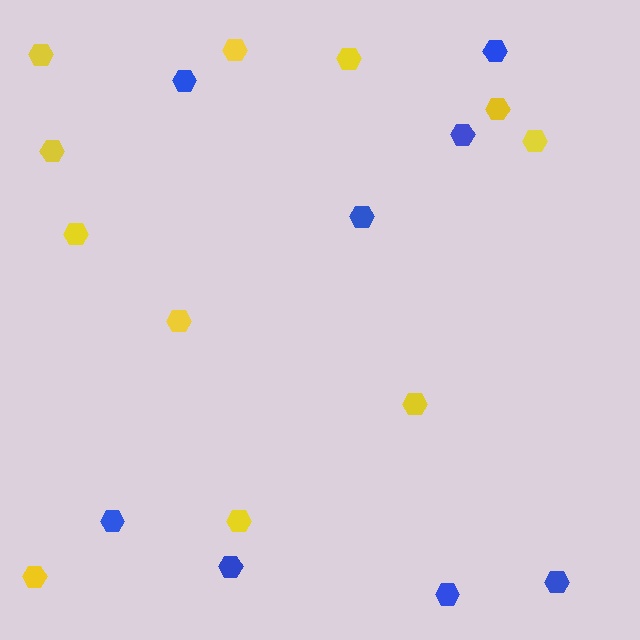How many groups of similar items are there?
There are 2 groups: one group of yellow hexagons (11) and one group of blue hexagons (8).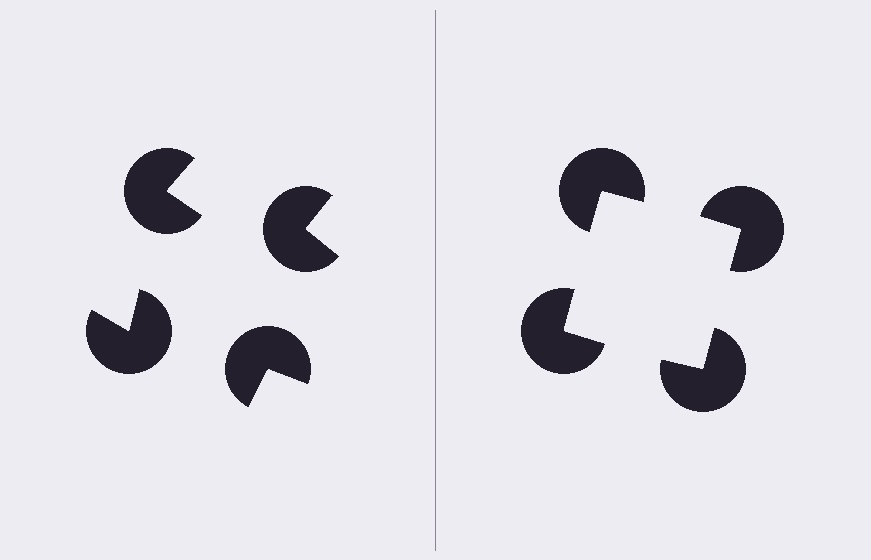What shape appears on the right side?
An illusory square.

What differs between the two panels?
The pac-man discs are positioned identically on both sides; only the wedge orientations differ. On the right they align to a square; on the left they are misaligned.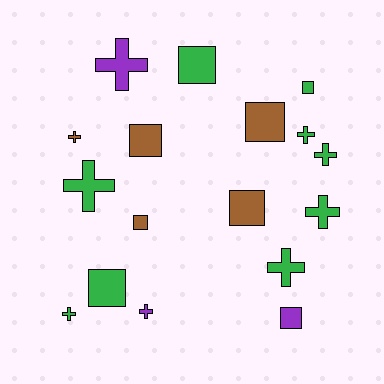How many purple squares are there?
There is 1 purple square.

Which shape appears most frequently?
Cross, with 9 objects.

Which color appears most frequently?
Green, with 9 objects.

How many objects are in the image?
There are 17 objects.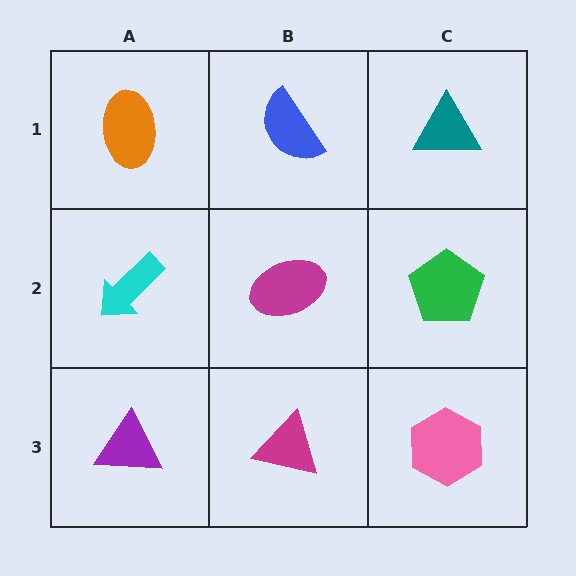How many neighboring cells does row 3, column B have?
3.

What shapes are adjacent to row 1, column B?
A magenta ellipse (row 2, column B), an orange ellipse (row 1, column A), a teal triangle (row 1, column C).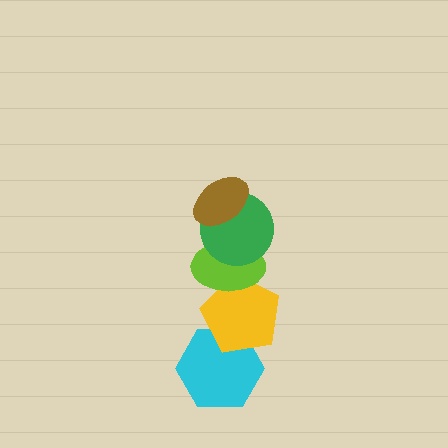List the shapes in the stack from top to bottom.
From top to bottom: the brown ellipse, the green circle, the lime ellipse, the yellow pentagon, the cyan hexagon.